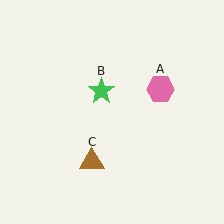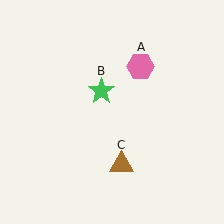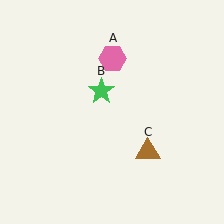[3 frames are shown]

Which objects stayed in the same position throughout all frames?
Green star (object B) remained stationary.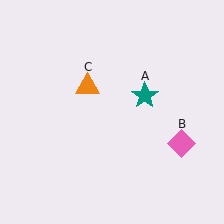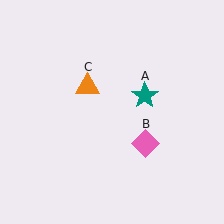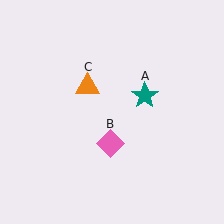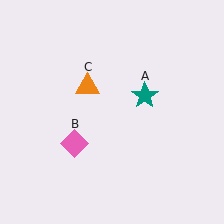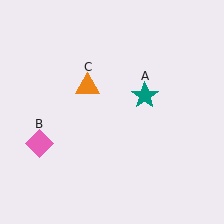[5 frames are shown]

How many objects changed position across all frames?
1 object changed position: pink diamond (object B).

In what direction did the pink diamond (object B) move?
The pink diamond (object B) moved left.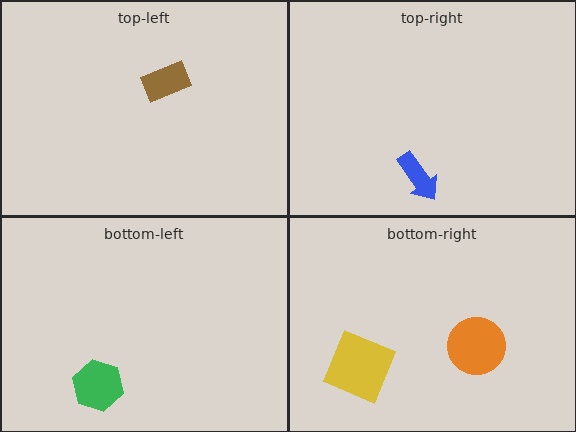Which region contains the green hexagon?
The bottom-left region.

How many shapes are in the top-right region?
1.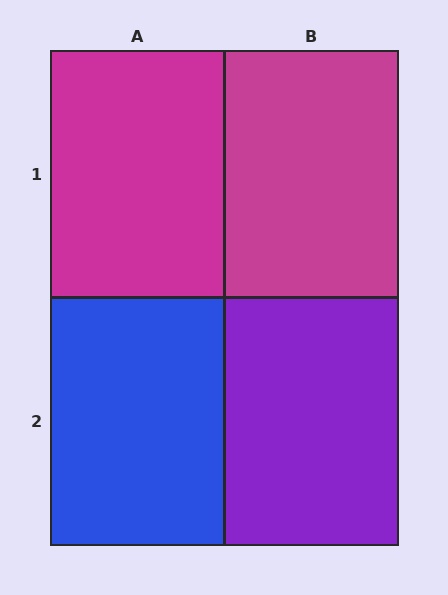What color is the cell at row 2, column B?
Purple.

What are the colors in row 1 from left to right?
Magenta, magenta.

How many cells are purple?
1 cell is purple.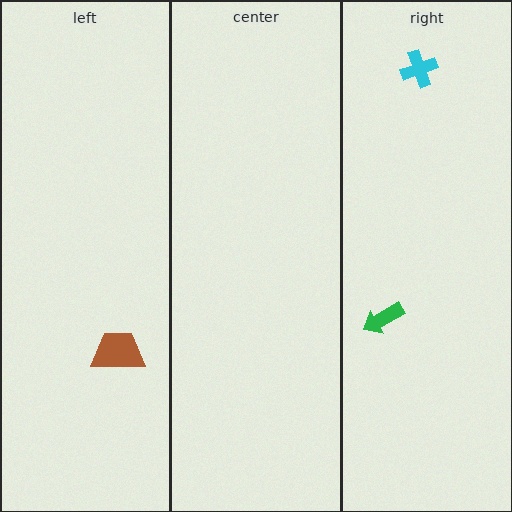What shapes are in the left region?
The brown trapezoid.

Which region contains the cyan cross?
The right region.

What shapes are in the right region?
The cyan cross, the green arrow.